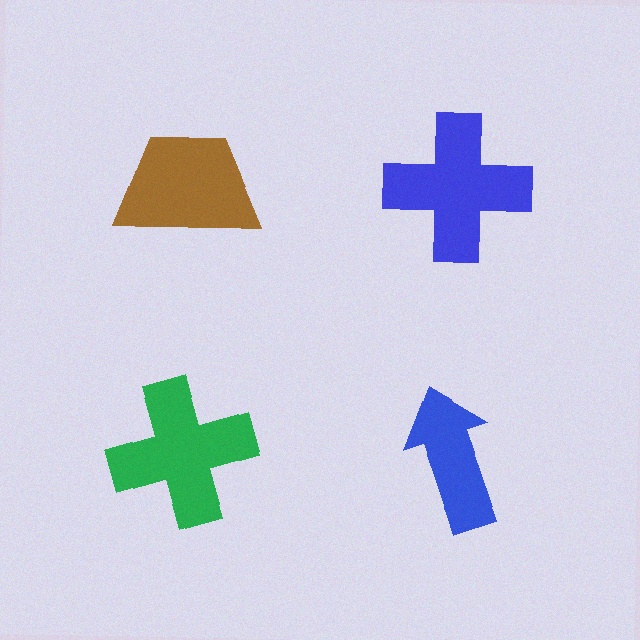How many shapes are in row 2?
2 shapes.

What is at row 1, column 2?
A blue cross.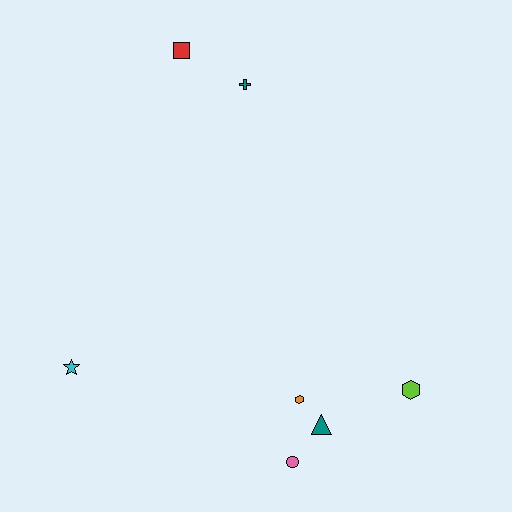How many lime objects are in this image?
There is 1 lime object.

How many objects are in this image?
There are 7 objects.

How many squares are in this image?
There is 1 square.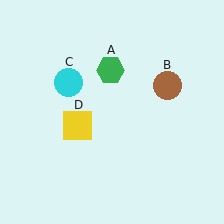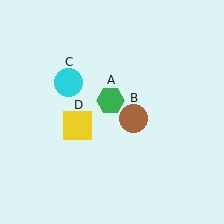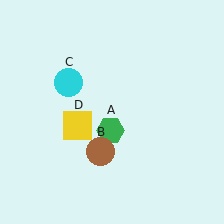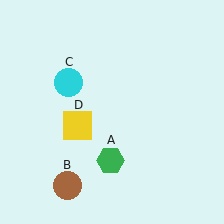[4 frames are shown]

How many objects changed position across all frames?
2 objects changed position: green hexagon (object A), brown circle (object B).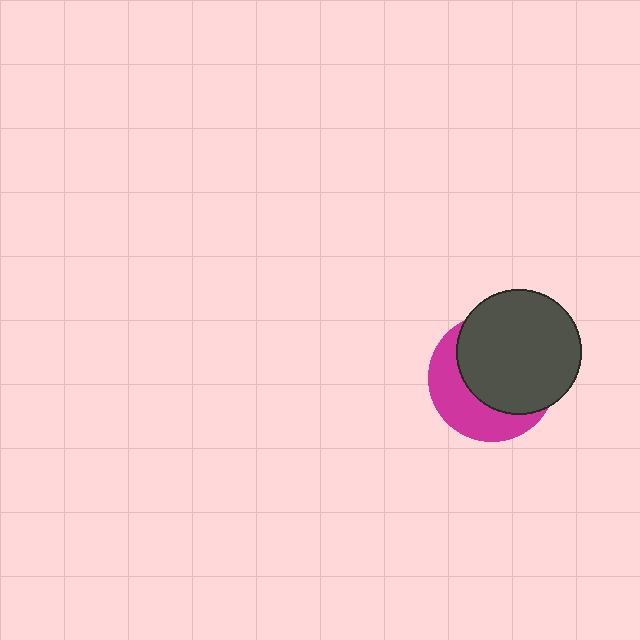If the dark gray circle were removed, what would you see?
You would see the complete magenta circle.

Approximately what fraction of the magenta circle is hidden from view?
Roughly 62% of the magenta circle is hidden behind the dark gray circle.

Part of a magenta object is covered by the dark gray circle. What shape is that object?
It is a circle.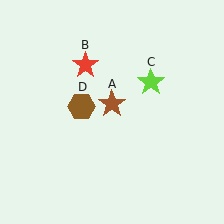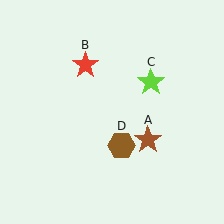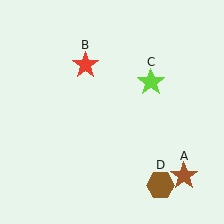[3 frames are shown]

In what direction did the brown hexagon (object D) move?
The brown hexagon (object D) moved down and to the right.